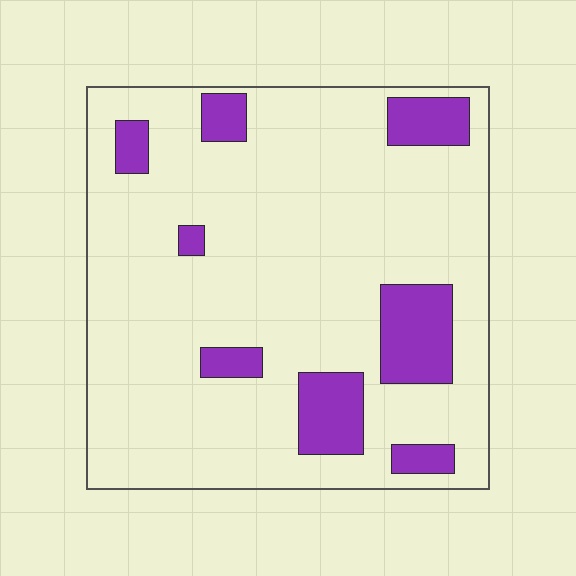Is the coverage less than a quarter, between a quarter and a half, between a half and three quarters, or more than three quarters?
Less than a quarter.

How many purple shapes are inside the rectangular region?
8.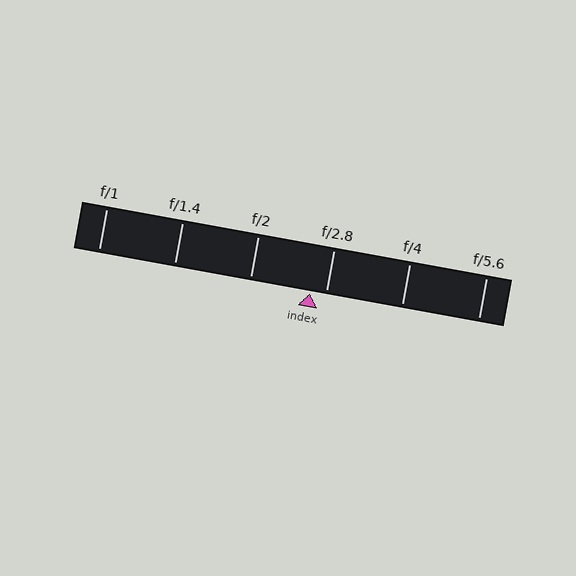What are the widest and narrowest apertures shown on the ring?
The widest aperture shown is f/1 and the narrowest is f/5.6.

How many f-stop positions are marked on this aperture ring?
There are 6 f-stop positions marked.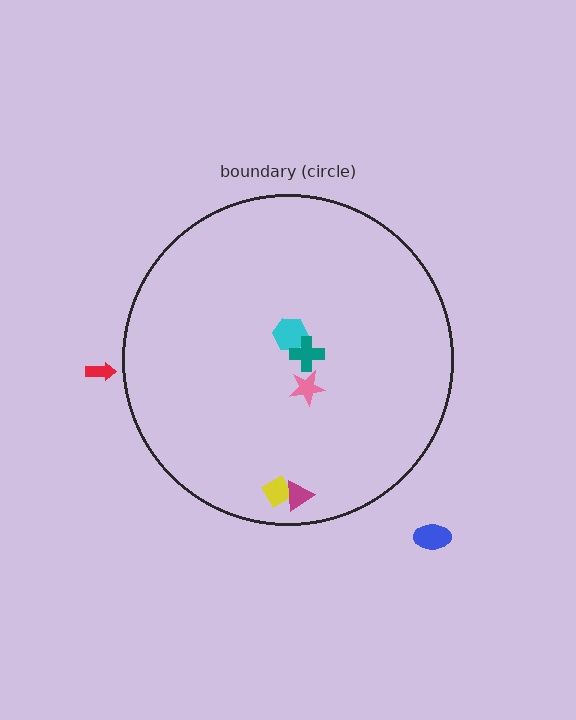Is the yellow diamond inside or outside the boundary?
Inside.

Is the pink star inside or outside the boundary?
Inside.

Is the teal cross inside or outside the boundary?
Inside.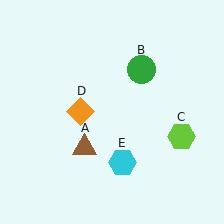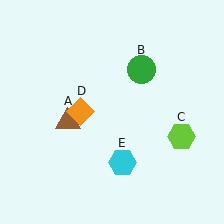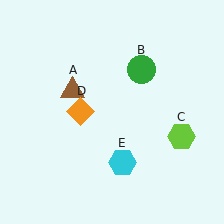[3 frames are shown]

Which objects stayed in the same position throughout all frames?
Green circle (object B) and lime hexagon (object C) and orange diamond (object D) and cyan hexagon (object E) remained stationary.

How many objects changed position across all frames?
1 object changed position: brown triangle (object A).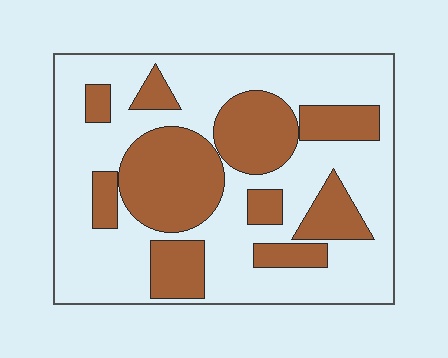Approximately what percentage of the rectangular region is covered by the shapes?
Approximately 35%.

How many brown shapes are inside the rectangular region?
10.